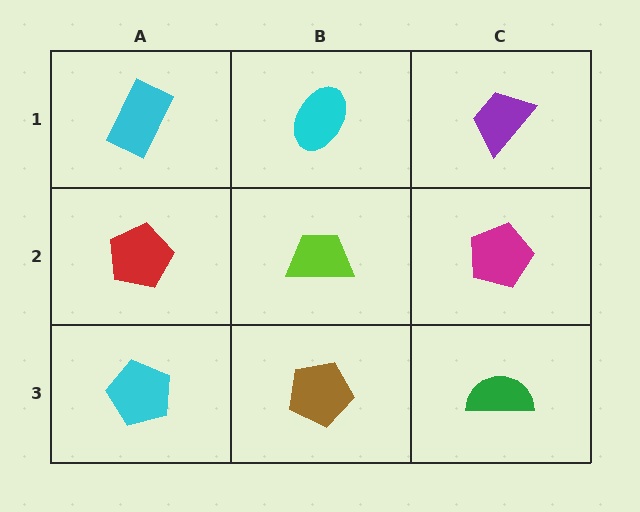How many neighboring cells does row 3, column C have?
2.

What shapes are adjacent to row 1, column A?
A red pentagon (row 2, column A), a cyan ellipse (row 1, column B).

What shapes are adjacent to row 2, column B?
A cyan ellipse (row 1, column B), a brown pentagon (row 3, column B), a red pentagon (row 2, column A), a magenta pentagon (row 2, column C).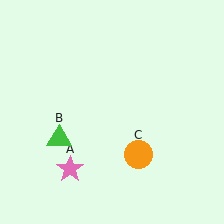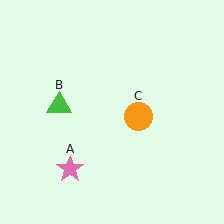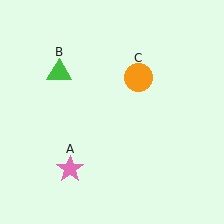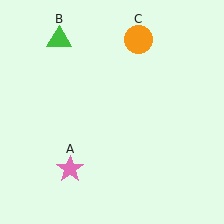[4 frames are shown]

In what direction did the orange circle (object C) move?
The orange circle (object C) moved up.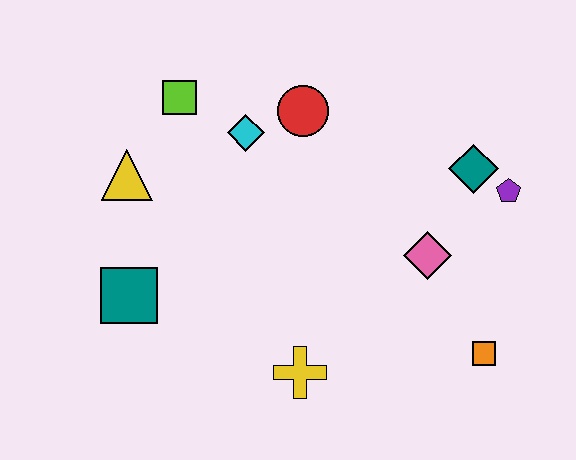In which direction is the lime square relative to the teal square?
The lime square is above the teal square.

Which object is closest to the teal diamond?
The purple pentagon is closest to the teal diamond.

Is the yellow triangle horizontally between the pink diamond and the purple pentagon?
No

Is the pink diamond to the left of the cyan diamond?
No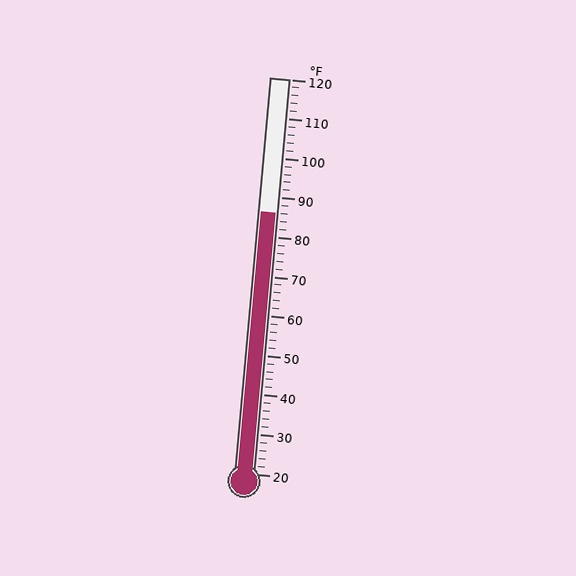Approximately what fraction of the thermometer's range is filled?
The thermometer is filled to approximately 65% of its range.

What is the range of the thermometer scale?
The thermometer scale ranges from 20°F to 120°F.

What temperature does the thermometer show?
The thermometer shows approximately 86°F.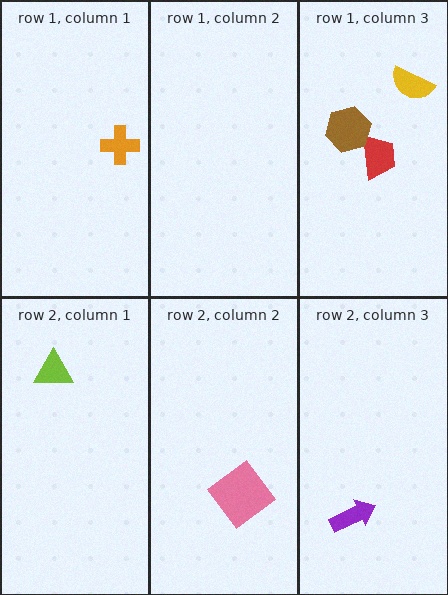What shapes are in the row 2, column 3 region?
The purple arrow.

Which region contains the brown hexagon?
The row 1, column 3 region.